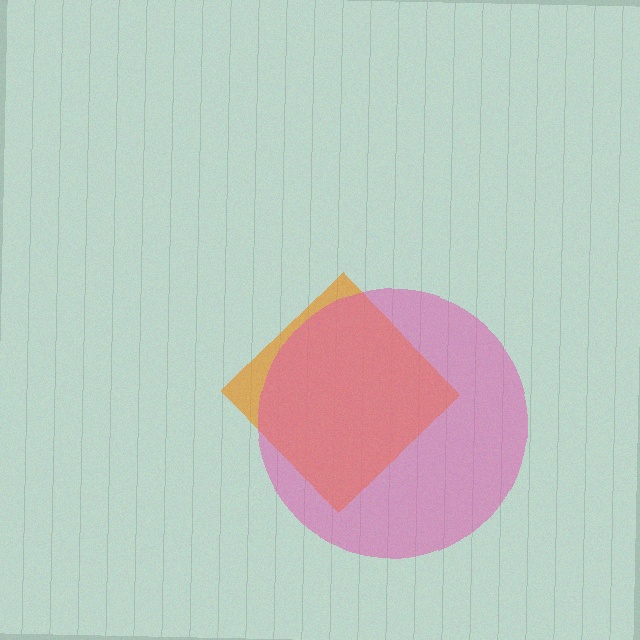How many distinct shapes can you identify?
There are 2 distinct shapes: an orange diamond, a pink circle.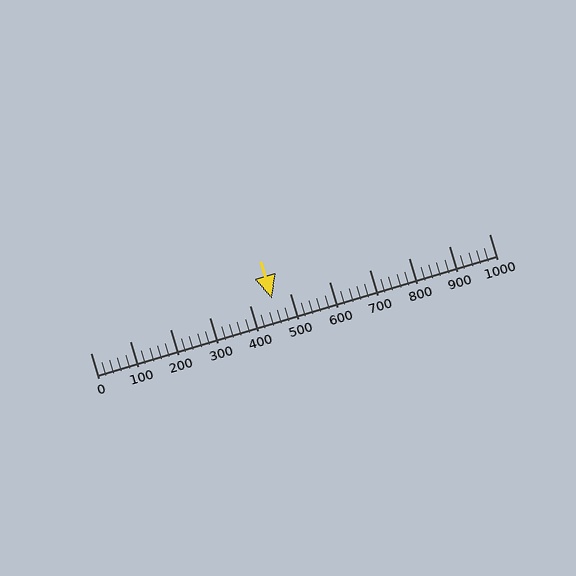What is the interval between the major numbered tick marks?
The major tick marks are spaced 100 units apart.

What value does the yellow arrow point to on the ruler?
The yellow arrow points to approximately 455.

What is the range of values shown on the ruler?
The ruler shows values from 0 to 1000.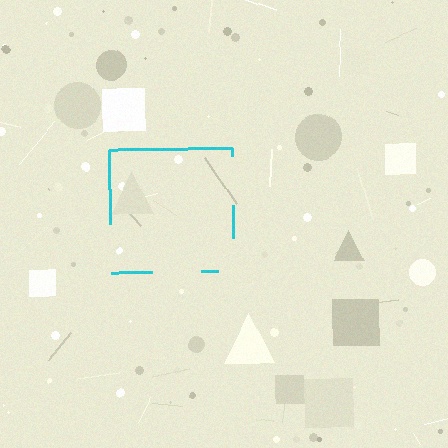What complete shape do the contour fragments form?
The contour fragments form a square.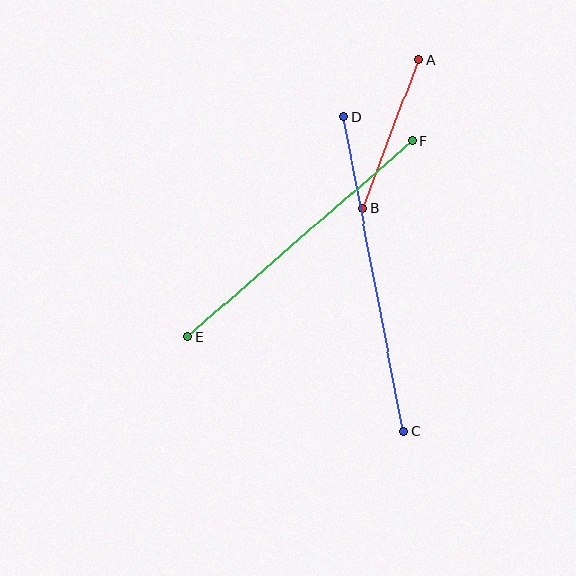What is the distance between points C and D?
The distance is approximately 320 pixels.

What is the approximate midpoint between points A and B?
The midpoint is at approximately (390, 134) pixels.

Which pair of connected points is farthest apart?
Points C and D are farthest apart.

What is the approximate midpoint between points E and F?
The midpoint is at approximately (300, 239) pixels.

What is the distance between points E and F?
The distance is approximately 298 pixels.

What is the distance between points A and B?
The distance is approximately 158 pixels.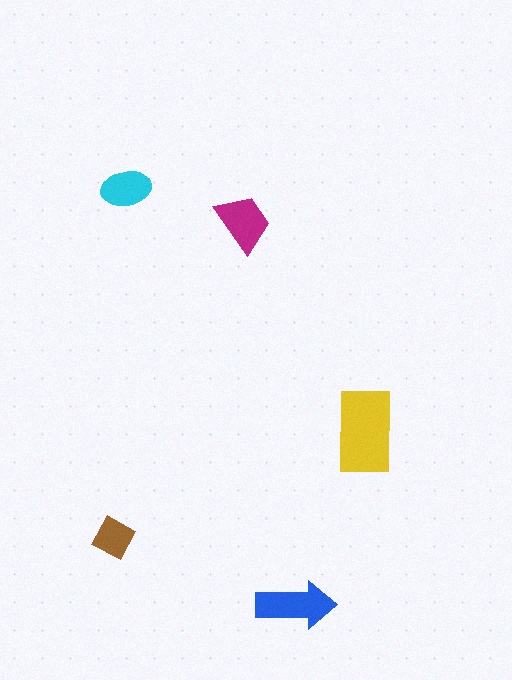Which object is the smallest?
The brown square.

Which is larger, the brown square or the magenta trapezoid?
The magenta trapezoid.